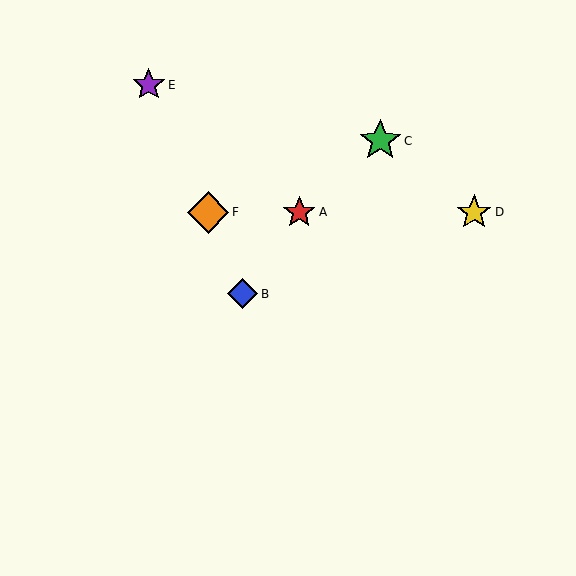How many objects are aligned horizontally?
3 objects (A, D, F) are aligned horizontally.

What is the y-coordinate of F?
Object F is at y≈212.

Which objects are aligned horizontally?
Objects A, D, F are aligned horizontally.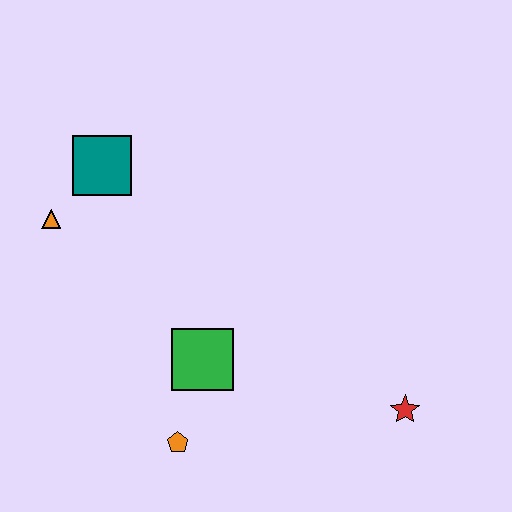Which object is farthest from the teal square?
The red star is farthest from the teal square.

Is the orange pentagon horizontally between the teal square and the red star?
Yes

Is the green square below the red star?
No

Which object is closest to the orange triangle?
The teal square is closest to the orange triangle.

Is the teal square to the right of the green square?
No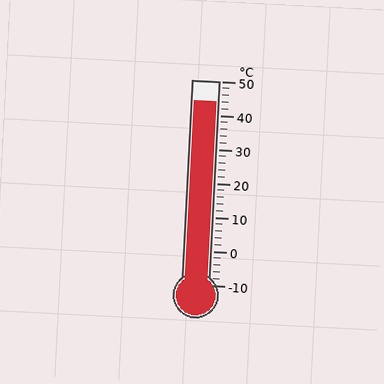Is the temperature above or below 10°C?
The temperature is above 10°C.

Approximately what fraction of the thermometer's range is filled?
The thermometer is filled to approximately 90% of its range.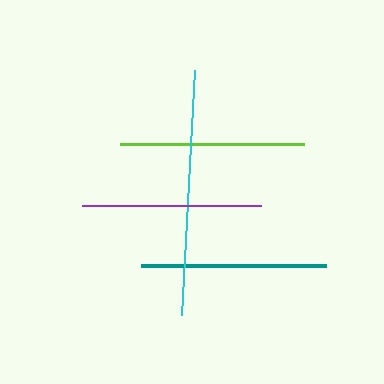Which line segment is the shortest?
The purple line is the shortest at approximately 179 pixels.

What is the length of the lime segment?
The lime segment is approximately 184 pixels long.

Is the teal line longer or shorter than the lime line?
The teal line is longer than the lime line.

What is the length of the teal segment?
The teal segment is approximately 185 pixels long.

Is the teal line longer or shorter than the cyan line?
The cyan line is longer than the teal line.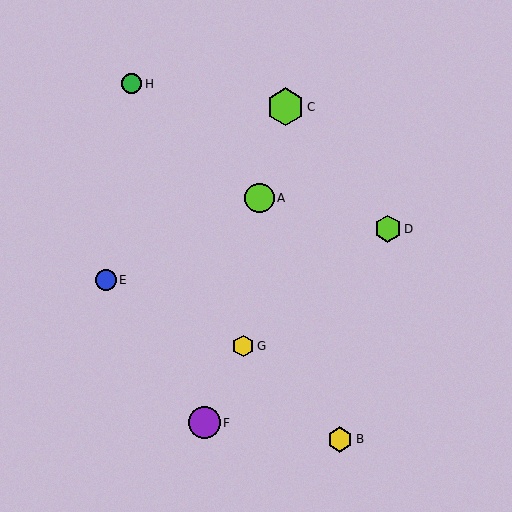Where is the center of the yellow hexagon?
The center of the yellow hexagon is at (243, 346).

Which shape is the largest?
The lime hexagon (labeled C) is the largest.